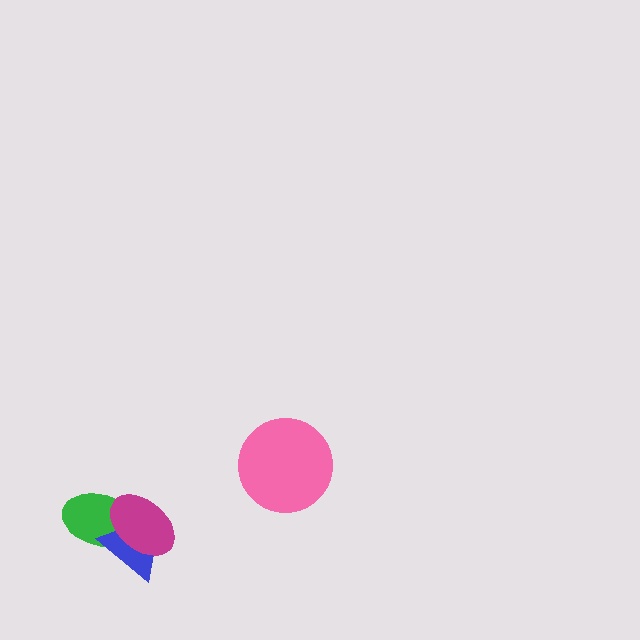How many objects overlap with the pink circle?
0 objects overlap with the pink circle.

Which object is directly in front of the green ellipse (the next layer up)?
The blue triangle is directly in front of the green ellipse.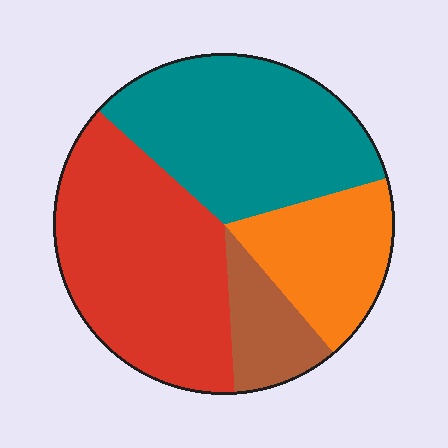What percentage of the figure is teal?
Teal takes up about one third (1/3) of the figure.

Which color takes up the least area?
Brown, at roughly 10%.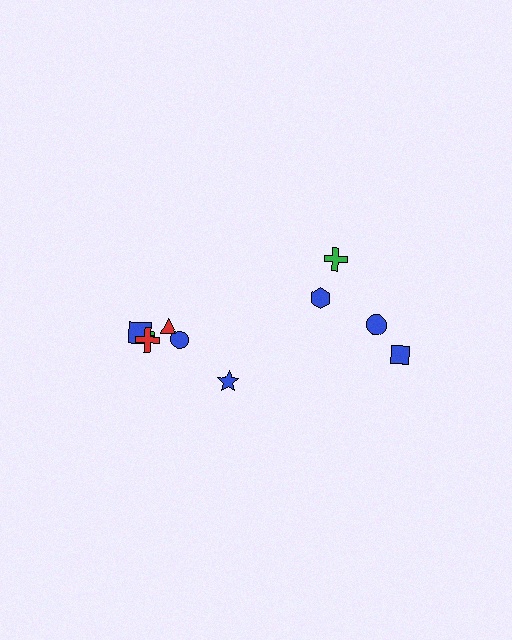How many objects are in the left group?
There are 6 objects.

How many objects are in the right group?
There are 4 objects.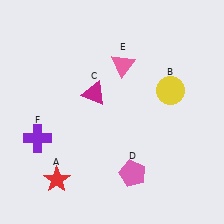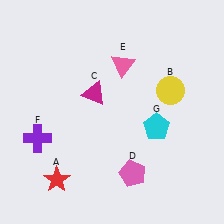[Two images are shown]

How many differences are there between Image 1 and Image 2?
There is 1 difference between the two images.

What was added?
A cyan pentagon (G) was added in Image 2.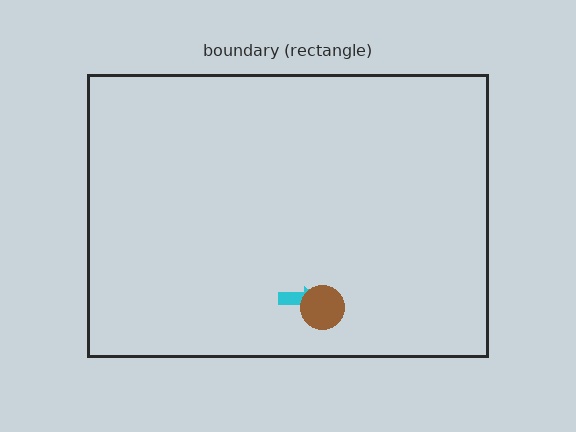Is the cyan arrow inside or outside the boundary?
Inside.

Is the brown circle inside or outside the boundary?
Inside.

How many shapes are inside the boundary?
2 inside, 0 outside.